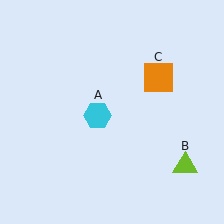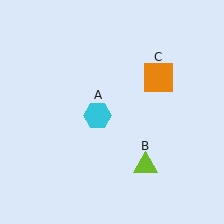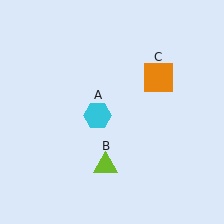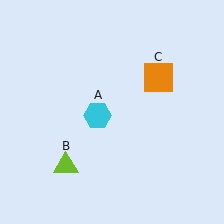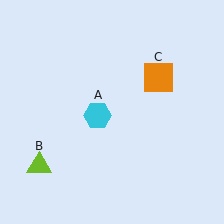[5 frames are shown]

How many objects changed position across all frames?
1 object changed position: lime triangle (object B).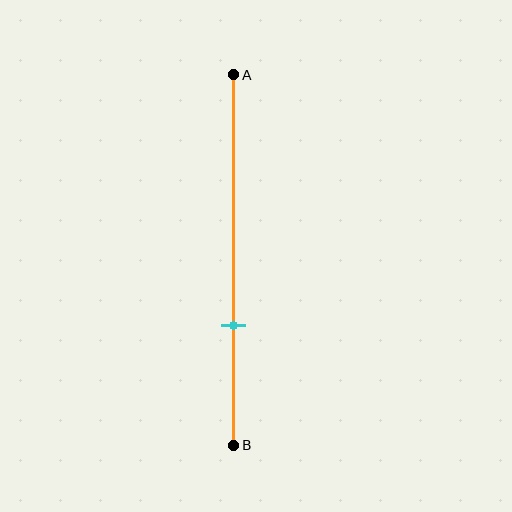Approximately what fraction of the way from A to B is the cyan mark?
The cyan mark is approximately 70% of the way from A to B.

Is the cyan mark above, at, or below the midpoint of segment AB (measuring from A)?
The cyan mark is below the midpoint of segment AB.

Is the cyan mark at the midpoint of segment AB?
No, the mark is at about 70% from A, not at the 50% midpoint.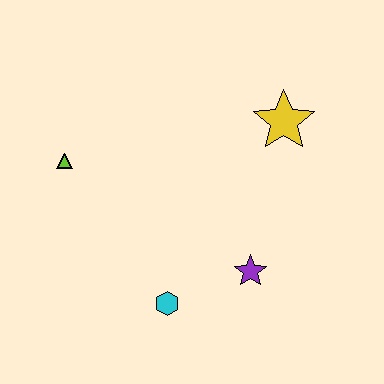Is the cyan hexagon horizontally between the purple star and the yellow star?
No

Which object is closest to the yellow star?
The purple star is closest to the yellow star.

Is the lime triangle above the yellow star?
No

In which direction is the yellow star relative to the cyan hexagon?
The yellow star is above the cyan hexagon.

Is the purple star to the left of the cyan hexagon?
No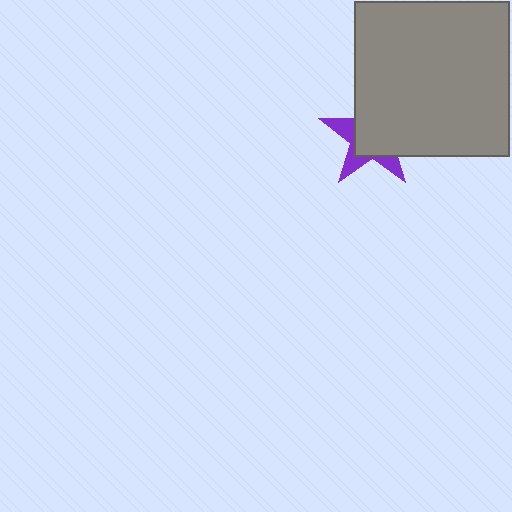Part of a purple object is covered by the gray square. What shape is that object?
It is a star.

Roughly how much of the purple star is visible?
A small part of it is visible (roughly 34%).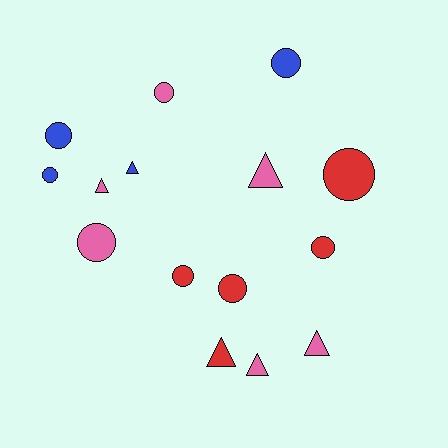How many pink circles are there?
There are 2 pink circles.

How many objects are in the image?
There are 15 objects.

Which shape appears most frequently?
Circle, with 9 objects.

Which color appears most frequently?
Pink, with 6 objects.